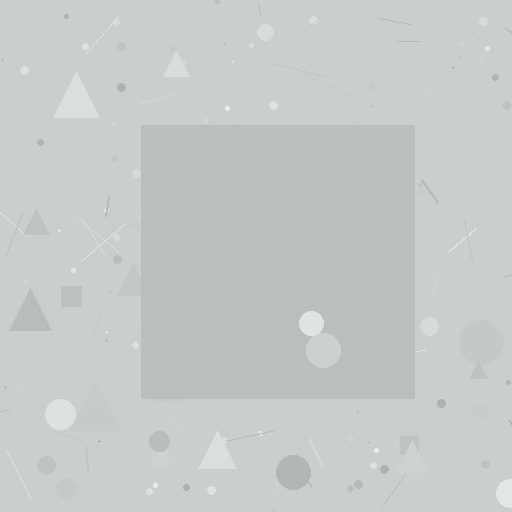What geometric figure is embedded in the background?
A square is embedded in the background.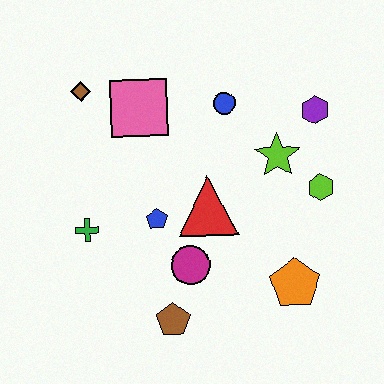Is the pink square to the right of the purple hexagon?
No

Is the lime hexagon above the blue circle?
No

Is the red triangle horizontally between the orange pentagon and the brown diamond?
Yes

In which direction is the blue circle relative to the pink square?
The blue circle is to the right of the pink square.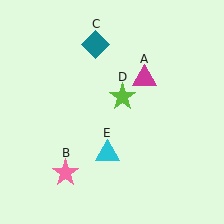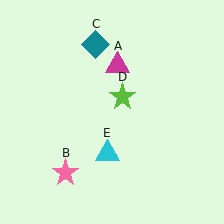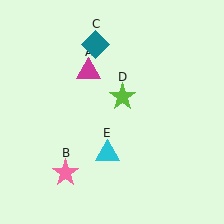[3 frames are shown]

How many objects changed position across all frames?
1 object changed position: magenta triangle (object A).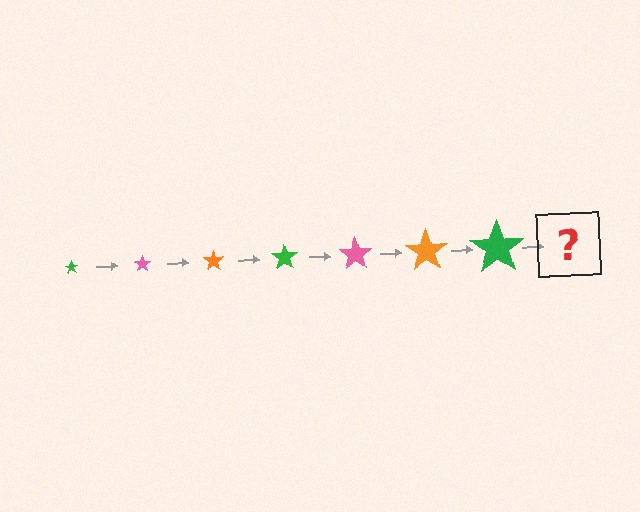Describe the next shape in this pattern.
It should be a pink star, larger than the previous one.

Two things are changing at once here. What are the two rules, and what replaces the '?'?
The two rules are that the star grows larger each step and the color cycles through green, pink, and orange. The '?' should be a pink star, larger than the previous one.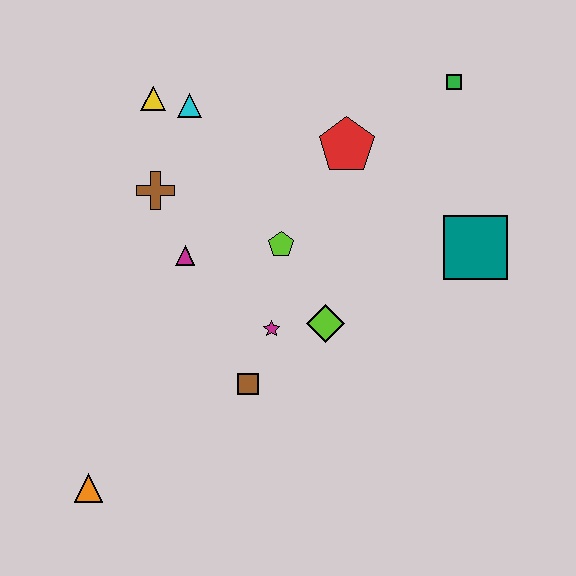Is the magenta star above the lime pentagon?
No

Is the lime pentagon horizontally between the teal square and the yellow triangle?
Yes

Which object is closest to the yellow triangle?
The cyan triangle is closest to the yellow triangle.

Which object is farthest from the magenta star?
The green square is farthest from the magenta star.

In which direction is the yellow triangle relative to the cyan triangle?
The yellow triangle is to the left of the cyan triangle.